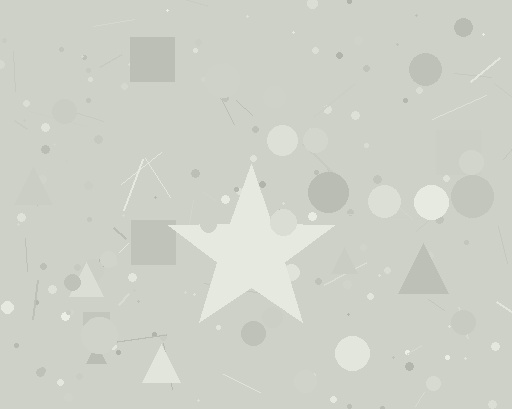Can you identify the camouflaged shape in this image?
The camouflaged shape is a star.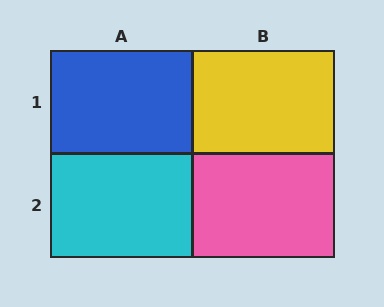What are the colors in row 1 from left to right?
Blue, yellow.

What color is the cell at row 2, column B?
Pink.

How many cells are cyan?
1 cell is cyan.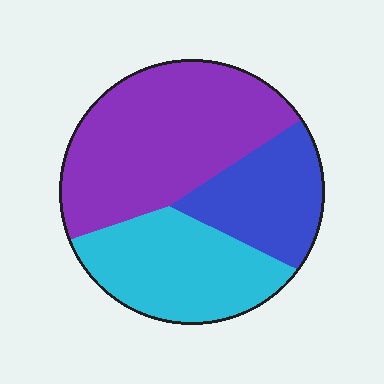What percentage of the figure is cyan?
Cyan takes up about one third (1/3) of the figure.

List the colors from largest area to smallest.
From largest to smallest: purple, cyan, blue.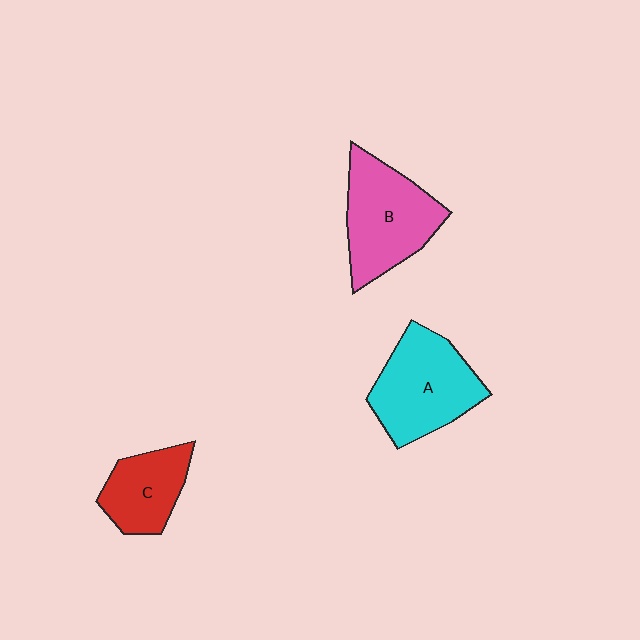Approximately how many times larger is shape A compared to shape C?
Approximately 1.5 times.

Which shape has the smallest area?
Shape C (red).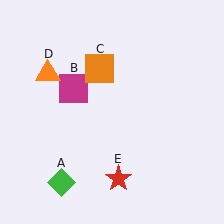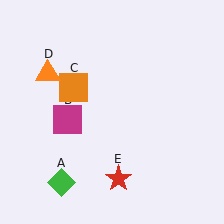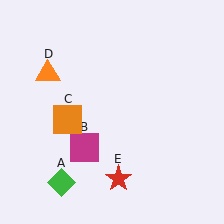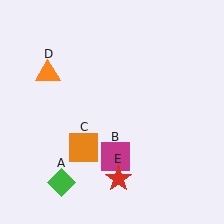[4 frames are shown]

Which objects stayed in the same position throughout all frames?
Green diamond (object A) and orange triangle (object D) and red star (object E) remained stationary.